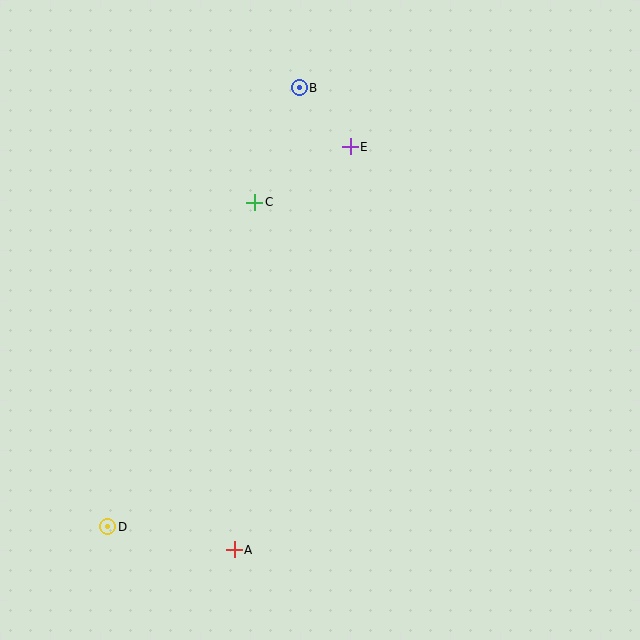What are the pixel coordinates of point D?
Point D is at (108, 527).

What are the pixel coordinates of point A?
Point A is at (234, 550).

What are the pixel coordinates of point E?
Point E is at (350, 147).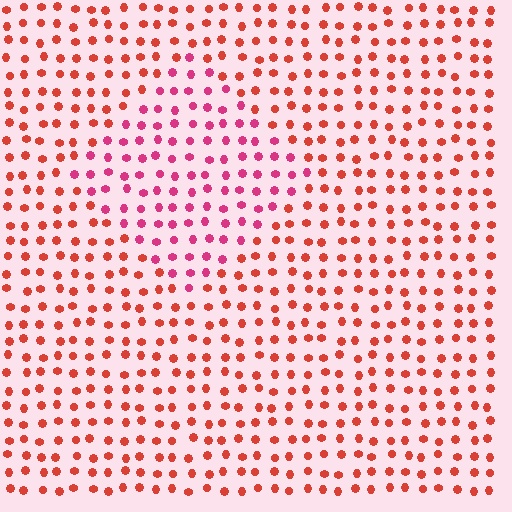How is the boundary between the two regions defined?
The boundary is defined purely by a slight shift in hue (about 33 degrees). Spacing, size, and orientation are identical on both sides.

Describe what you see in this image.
The image is filled with small red elements in a uniform arrangement. A diamond-shaped region is visible where the elements are tinted to a slightly different hue, forming a subtle color boundary.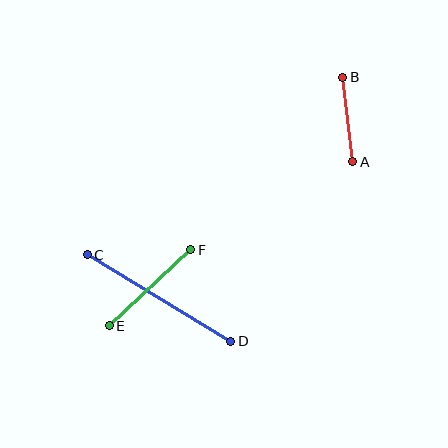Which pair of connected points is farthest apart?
Points C and D are farthest apart.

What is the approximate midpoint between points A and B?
The midpoint is at approximately (348, 119) pixels.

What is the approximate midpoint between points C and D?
The midpoint is at approximately (159, 298) pixels.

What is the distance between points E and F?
The distance is approximately 112 pixels.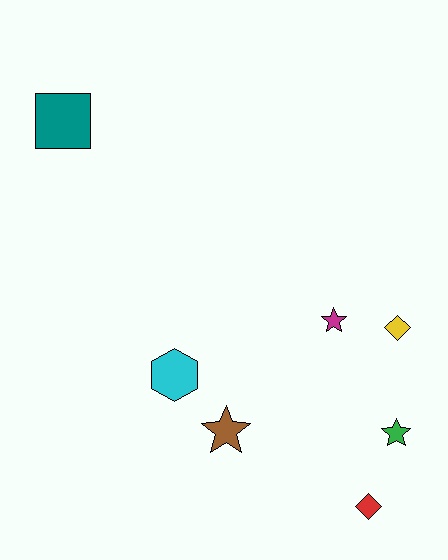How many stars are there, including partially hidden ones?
There are 3 stars.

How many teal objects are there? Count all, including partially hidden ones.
There is 1 teal object.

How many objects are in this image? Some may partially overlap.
There are 7 objects.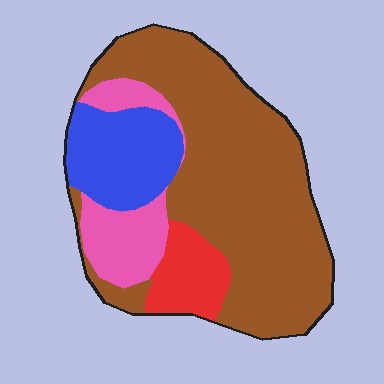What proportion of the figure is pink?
Pink takes up about one eighth (1/8) of the figure.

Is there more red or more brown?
Brown.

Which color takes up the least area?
Red, at roughly 10%.